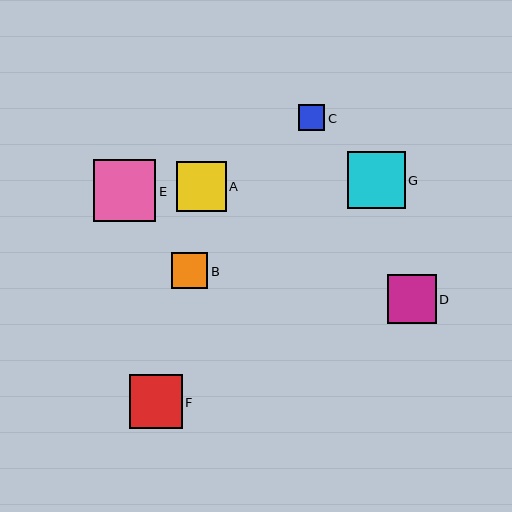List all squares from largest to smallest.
From largest to smallest: E, G, F, A, D, B, C.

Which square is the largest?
Square E is the largest with a size of approximately 62 pixels.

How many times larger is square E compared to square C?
Square E is approximately 2.4 times the size of square C.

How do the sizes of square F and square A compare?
Square F and square A are approximately the same size.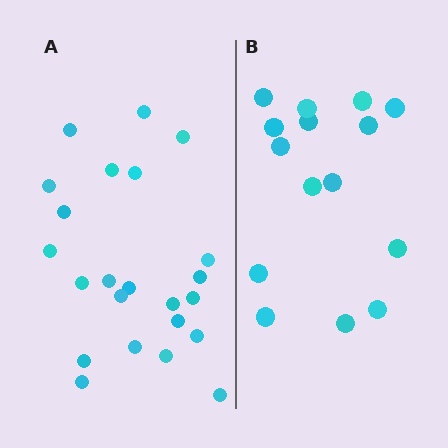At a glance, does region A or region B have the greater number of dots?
Region A (the left region) has more dots.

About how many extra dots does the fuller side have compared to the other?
Region A has roughly 8 or so more dots than region B.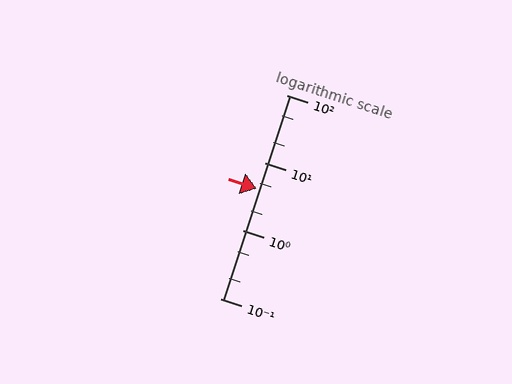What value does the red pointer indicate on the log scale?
The pointer indicates approximately 4.2.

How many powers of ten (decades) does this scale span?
The scale spans 3 decades, from 0.1 to 100.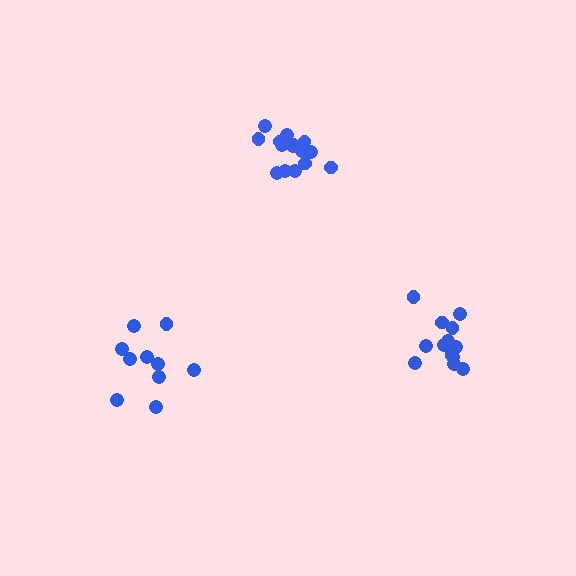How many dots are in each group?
Group 1: 15 dots, Group 2: 10 dots, Group 3: 13 dots (38 total).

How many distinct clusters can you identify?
There are 3 distinct clusters.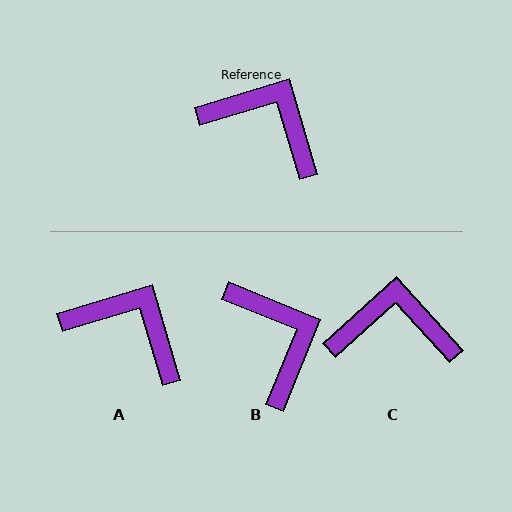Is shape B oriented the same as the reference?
No, it is off by about 39 degrees.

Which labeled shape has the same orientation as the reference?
A.